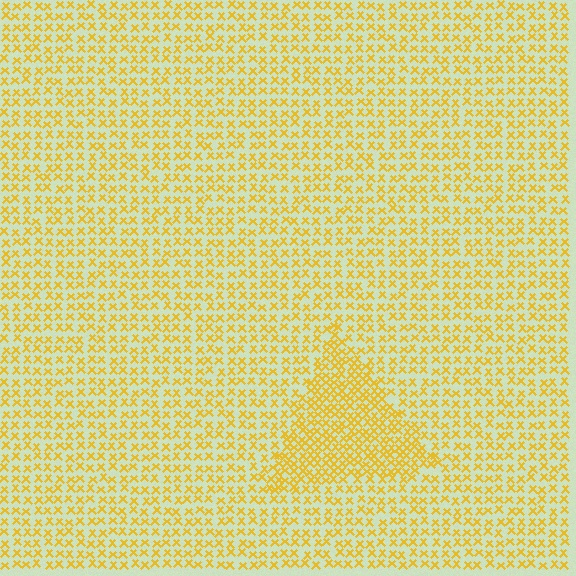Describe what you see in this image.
The image contains small yellow elements arranged at two different densities. A triangle-shaped region is visible where the elements are more densely packed than the surrounding area.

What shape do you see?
I see a triangle.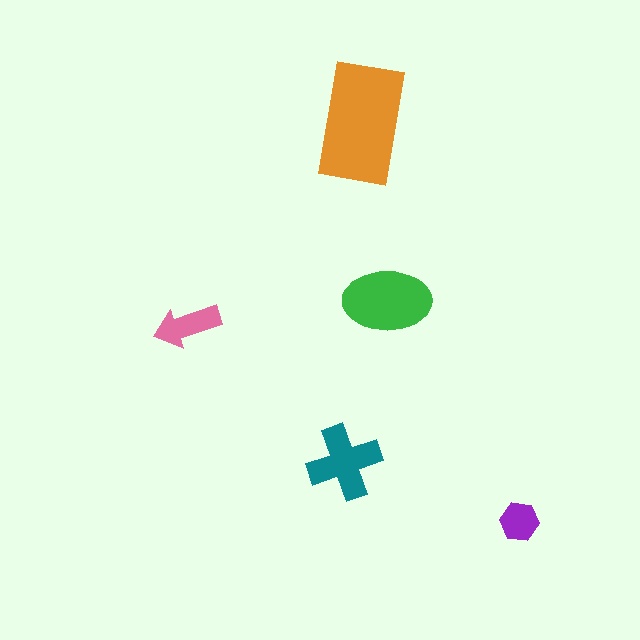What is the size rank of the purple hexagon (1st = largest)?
5th.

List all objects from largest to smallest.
The orange rectangle, the green ellipse, the teal cross, the pink arrow, the purple hexagon.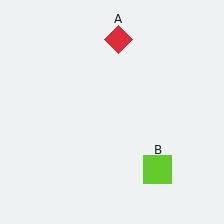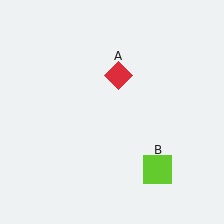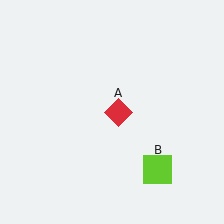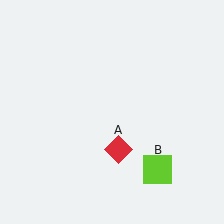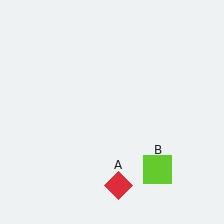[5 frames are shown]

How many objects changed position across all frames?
1 object changed position: red diamond (object A).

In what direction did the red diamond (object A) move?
The red diamond (object A) moved down.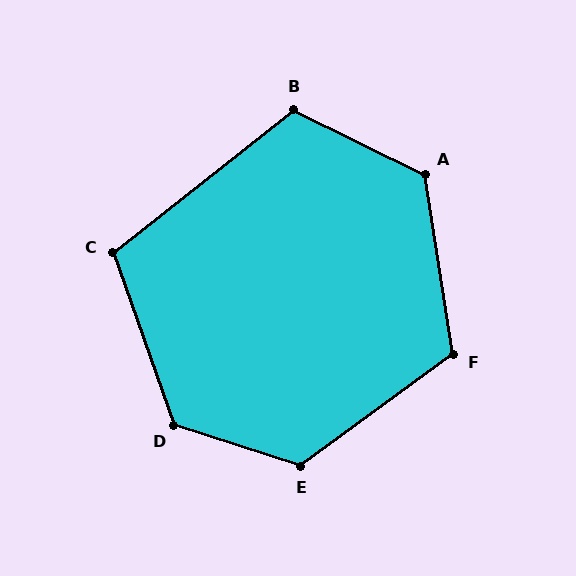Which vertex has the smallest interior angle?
C, at approximately 109 degrees.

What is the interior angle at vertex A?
Approximately 125 degrees (obtuse).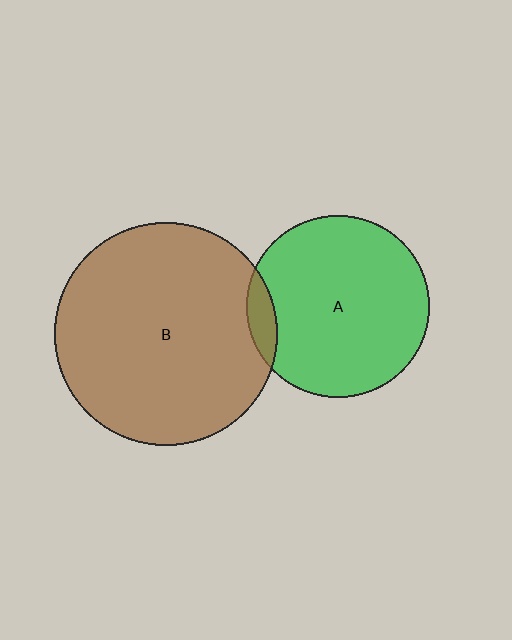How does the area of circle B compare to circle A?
Approximately 1.5 times.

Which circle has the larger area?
Circle B (brown).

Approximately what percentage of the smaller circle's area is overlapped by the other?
Approximately 10%.